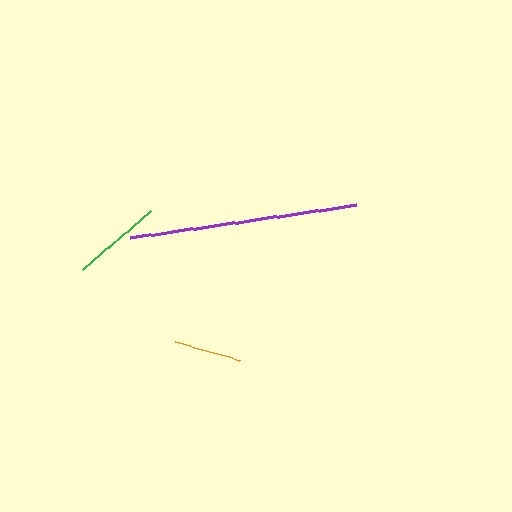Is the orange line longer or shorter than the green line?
The green line is longer than the orange line.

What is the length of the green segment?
The green segment is approximately 90 pixels long.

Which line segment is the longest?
The purple line is the longest at approximately 229 pixels.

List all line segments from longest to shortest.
From longest to shortest: purple, green, orange.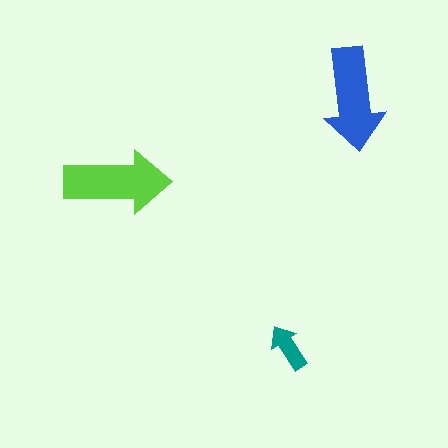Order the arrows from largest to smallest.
the lime one, the blue one, the teal one.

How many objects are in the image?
There are 3 objects in the image.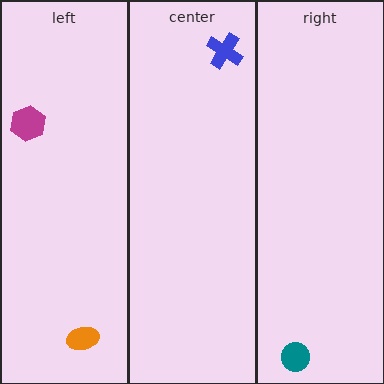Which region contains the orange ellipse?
The left region.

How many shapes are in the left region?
2.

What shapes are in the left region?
The magenta hexagon, the orange ellipse.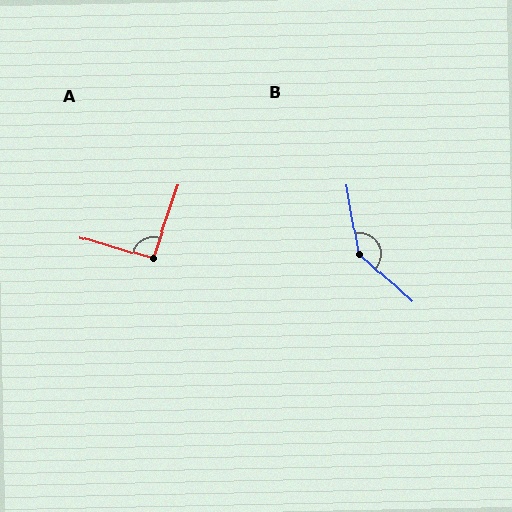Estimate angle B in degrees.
Approximately 142 degrees.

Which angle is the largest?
B, at approximately 142 degrees.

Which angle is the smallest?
A, at approximately 92 degrees.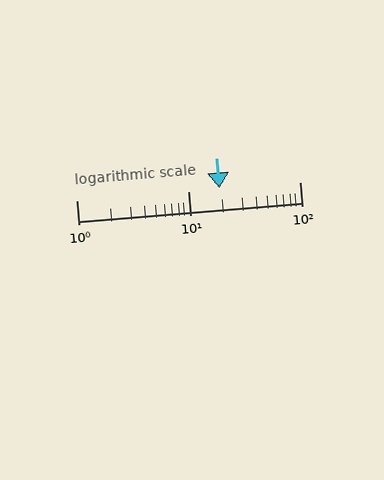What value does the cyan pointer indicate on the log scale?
The pointer indicates approximately 19.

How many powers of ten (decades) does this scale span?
The scale spans 2 decades, from 1 to 100.